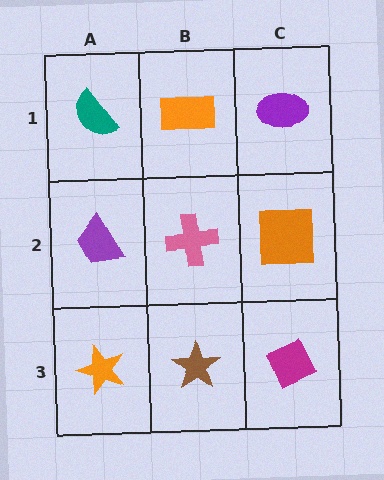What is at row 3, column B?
A brown star.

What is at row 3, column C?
A magenta diamond.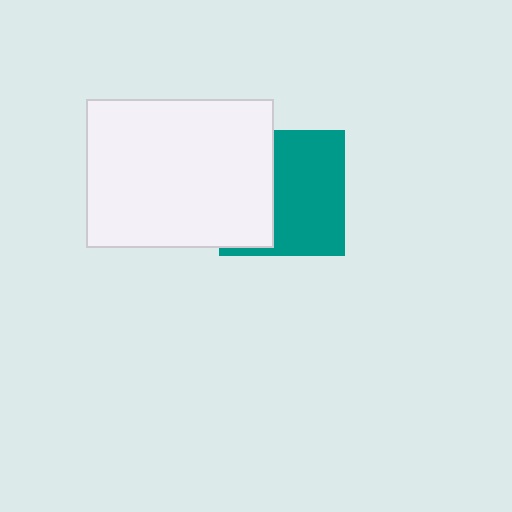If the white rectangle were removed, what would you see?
You would see the complete teal square.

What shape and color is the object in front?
The object in front is a white rectangle.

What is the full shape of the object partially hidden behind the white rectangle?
The partially hidden object is a teal square.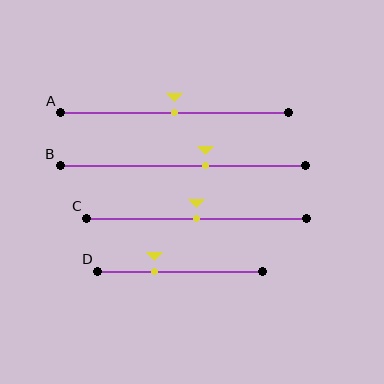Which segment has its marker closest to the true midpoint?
Segment A has its marker closest to the true midpoint.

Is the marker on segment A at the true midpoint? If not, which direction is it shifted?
Yes, the marker on segment A is at the true midpoint.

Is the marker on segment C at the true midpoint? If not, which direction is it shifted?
Yes, the marker on segment C is at the true midpoint.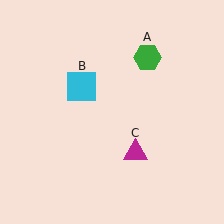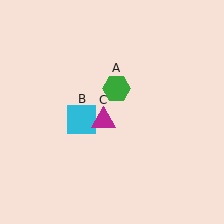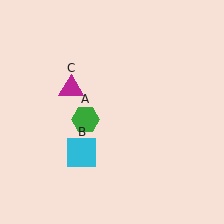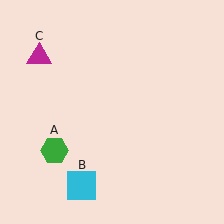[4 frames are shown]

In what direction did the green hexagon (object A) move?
The green hexagon (object A) moved down and to the left.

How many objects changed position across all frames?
3 objects changed position: green hexagon (object A), cyan square (object B), magenta triangle (object C).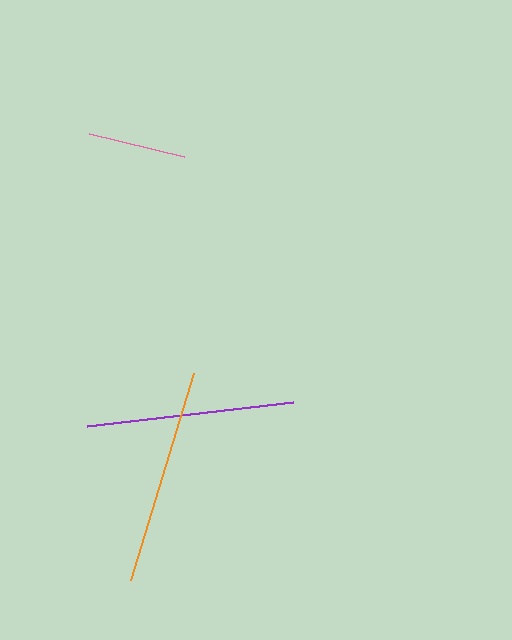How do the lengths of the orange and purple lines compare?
The orange and purple lines are approximately the same length.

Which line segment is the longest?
The orange line is the longest at approximately 216 pixels.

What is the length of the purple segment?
The purple segment is approximately 208 pixels long.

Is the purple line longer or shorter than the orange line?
The orange line is longer than the purple line.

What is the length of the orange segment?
The orange segment is approximately 216 pixels long.